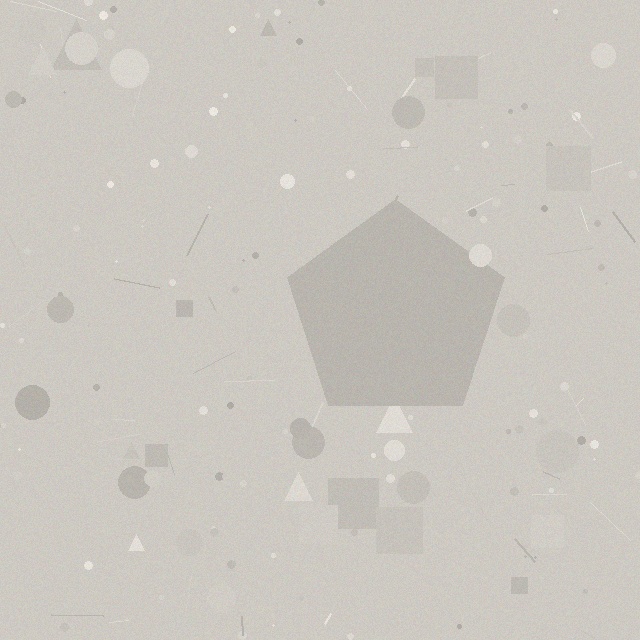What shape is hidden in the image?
A pentagon is hidden in the image.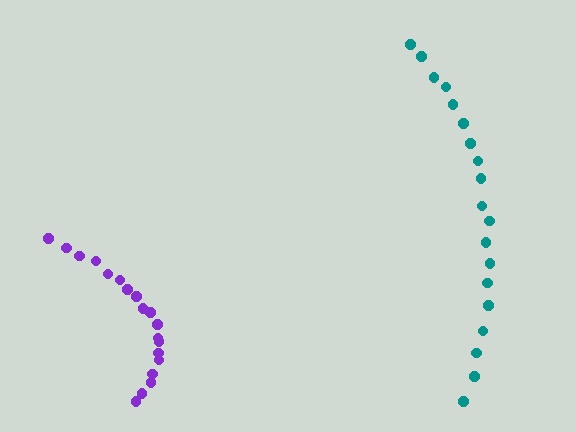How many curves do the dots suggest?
There are 2 distinct paths.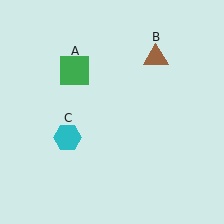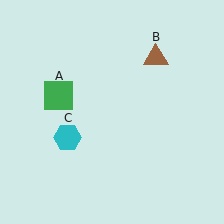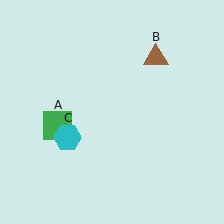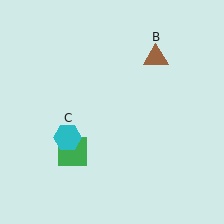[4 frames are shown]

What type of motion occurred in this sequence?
The green square (object A) rotated counterclockwise around the center of the scene.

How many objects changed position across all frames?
1 object changed position: green square (object A).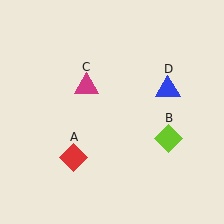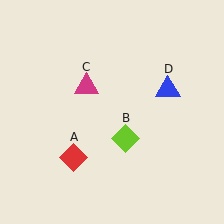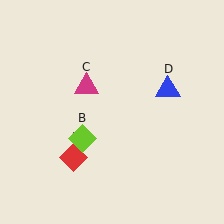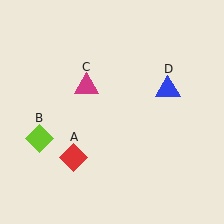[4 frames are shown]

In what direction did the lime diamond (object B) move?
The lime diamond (object B) moved left.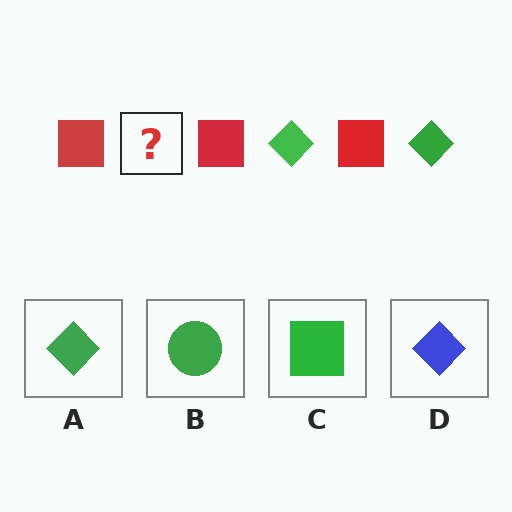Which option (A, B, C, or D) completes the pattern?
A.